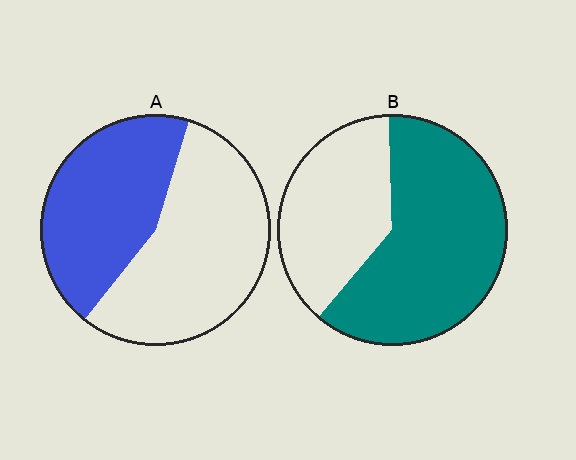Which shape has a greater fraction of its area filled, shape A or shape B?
Shape B.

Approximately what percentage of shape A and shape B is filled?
A is approximately 45% and B is approximately 60%.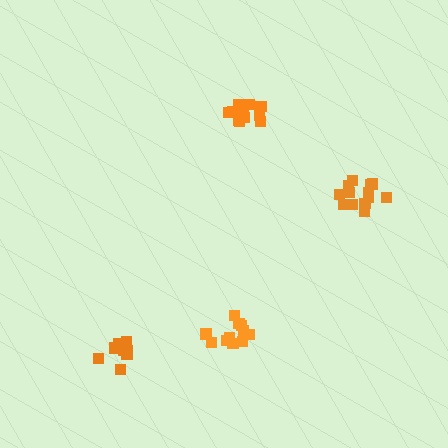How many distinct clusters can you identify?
There are 4 distinct clusters.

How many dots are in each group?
Group 1: 11 dots, Group 2: 13 dots, Group 3: 12 dots, Group 4: 9 dots (45 total).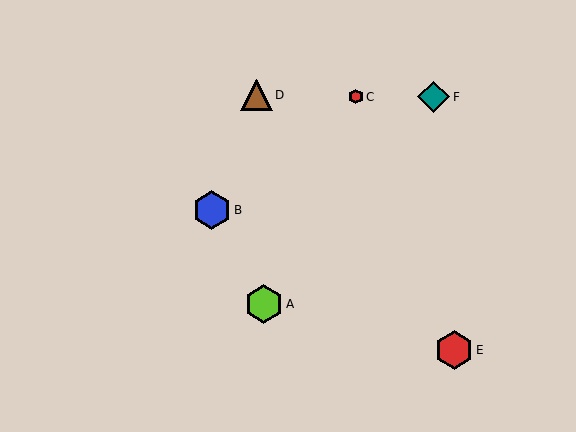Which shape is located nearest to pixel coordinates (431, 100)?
The teal diamond (labeled F) at (434, 97) is nearest to that location.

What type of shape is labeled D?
Shape D is a brown triangle.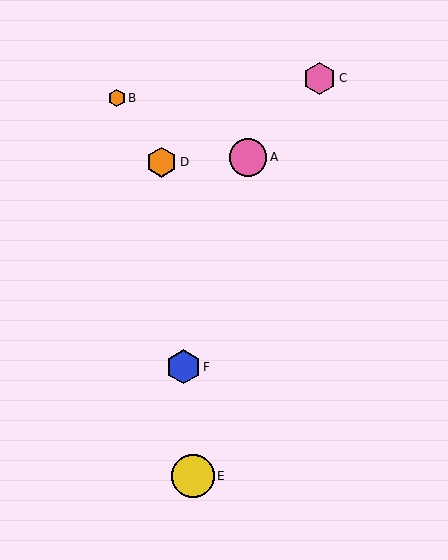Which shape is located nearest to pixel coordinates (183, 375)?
The blue hexagon (labeled F) at (183, 367) is nearest to that location.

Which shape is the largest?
The yellow circle (labeled E) is the largest.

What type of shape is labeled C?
Shape C is a pink hexagon.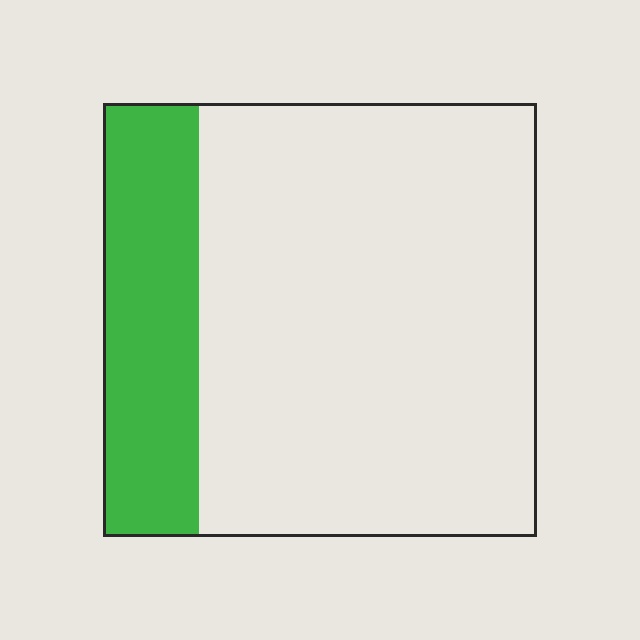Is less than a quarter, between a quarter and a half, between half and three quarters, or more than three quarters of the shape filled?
Less than a quarter.